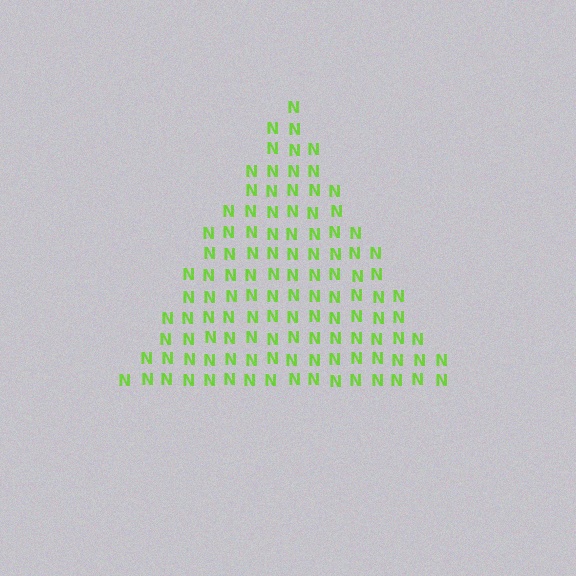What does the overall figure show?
The overall figure shows a triangle.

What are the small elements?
The small elements are letter N's.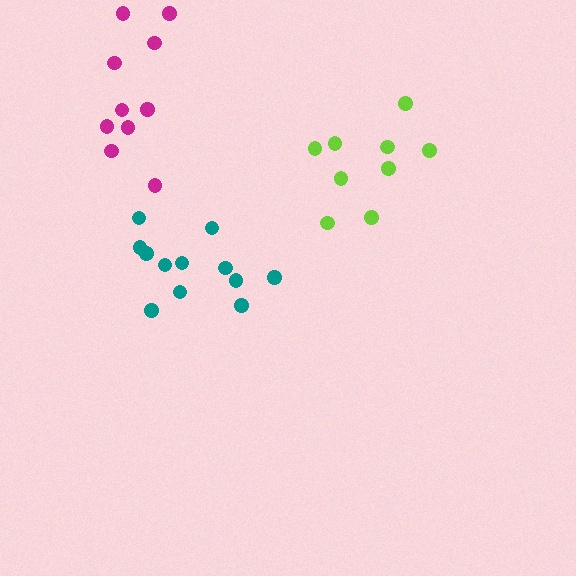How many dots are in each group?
Group 1: 10 dots, Group 2: 9 dots, Group 3: 12 dots (31 total).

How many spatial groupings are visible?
There are 3 spatial groupings.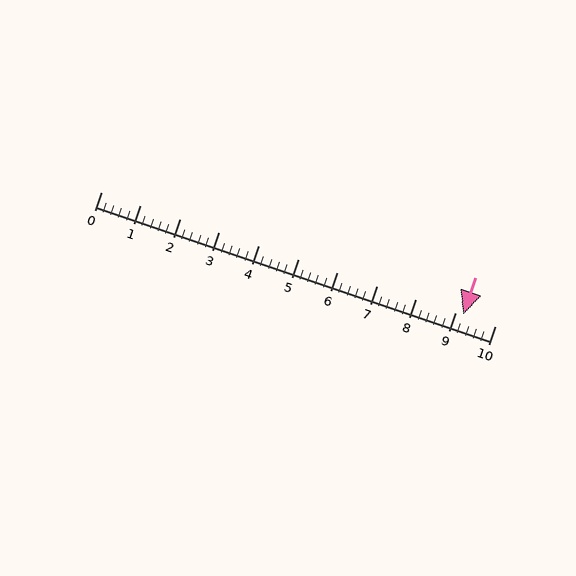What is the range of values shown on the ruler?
The ruler shows values from 0 to 10.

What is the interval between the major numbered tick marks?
The major tick marks are spaced 1 units apart.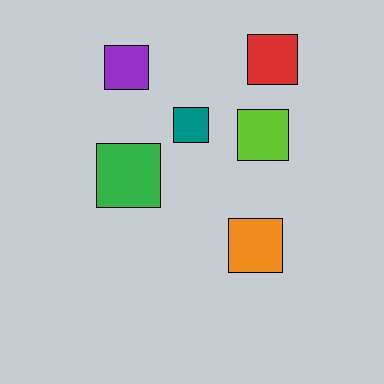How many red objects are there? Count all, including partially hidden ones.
There is 1 red object.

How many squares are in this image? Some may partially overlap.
There are 6 squares.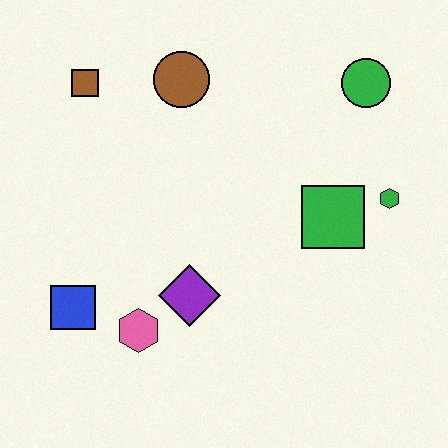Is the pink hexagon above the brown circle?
No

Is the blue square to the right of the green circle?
No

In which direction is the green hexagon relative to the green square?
The green hexagon is to the right of the green square.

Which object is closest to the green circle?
The green hexagon is closest to the green circle.